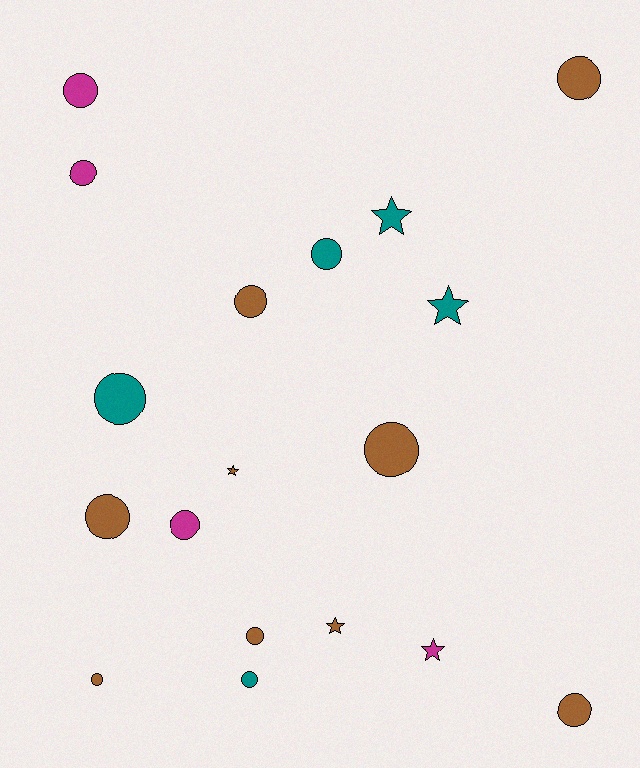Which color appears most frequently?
Brown, with 9 objects.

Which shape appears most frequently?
Circle, with 13 objects.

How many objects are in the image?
There are 18 objects.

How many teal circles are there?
There are 3 teal circles.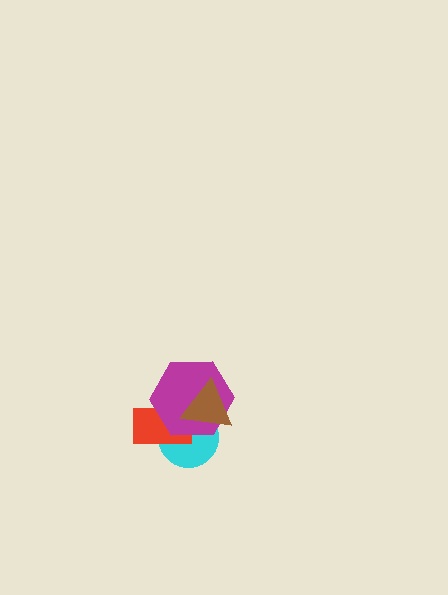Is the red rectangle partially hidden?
Yes, it is partially covered by another shape.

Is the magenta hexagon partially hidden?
Yes, it is partially covered by another shape.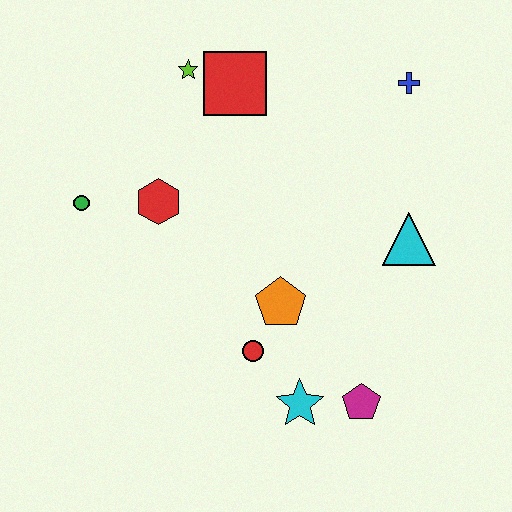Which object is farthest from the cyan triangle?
The green circle is farthest from the cyan triangle.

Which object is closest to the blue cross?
The cyan triangle is closest to the blue cross.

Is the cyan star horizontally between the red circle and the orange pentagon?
No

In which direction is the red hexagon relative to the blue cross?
The red hexagon is to the left of the blue cross.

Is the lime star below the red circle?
No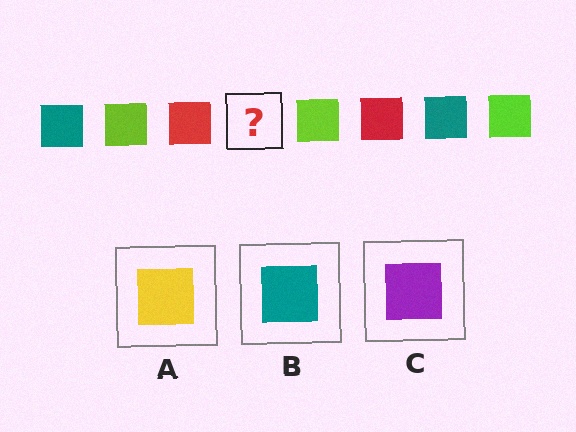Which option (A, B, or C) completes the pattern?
B.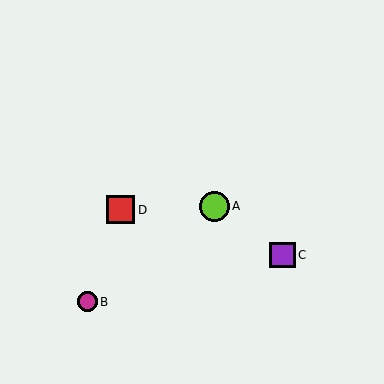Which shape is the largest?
The lime circle (labeled A) is the largest.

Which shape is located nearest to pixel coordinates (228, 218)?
The lime circle (labeled A) at (214, 206) is nearest to that location.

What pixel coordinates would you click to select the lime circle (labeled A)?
Click at (214, 206) to select the lime circle A.